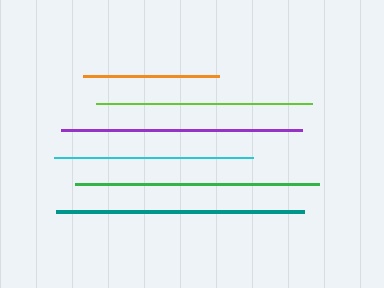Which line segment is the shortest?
The orange line is the shortest at approximately 135 pixels.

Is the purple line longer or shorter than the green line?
The green line is longer than the purple line.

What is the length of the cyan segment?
The cyan segment is approximately 199 pixels long.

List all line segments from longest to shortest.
From longest to shortest: teal, green, purple, lime, cyan, orange.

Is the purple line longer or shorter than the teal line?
The teal line is longer than the purple line.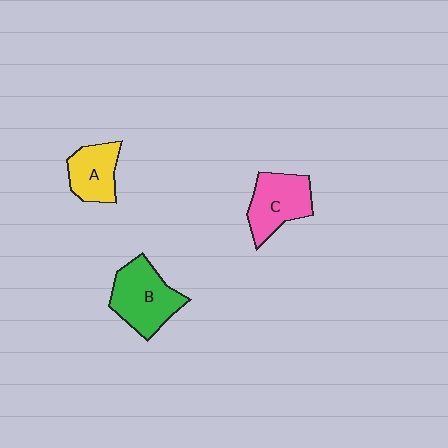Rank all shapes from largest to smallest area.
From largest to smallest: B (green), C (pink), A (yellow).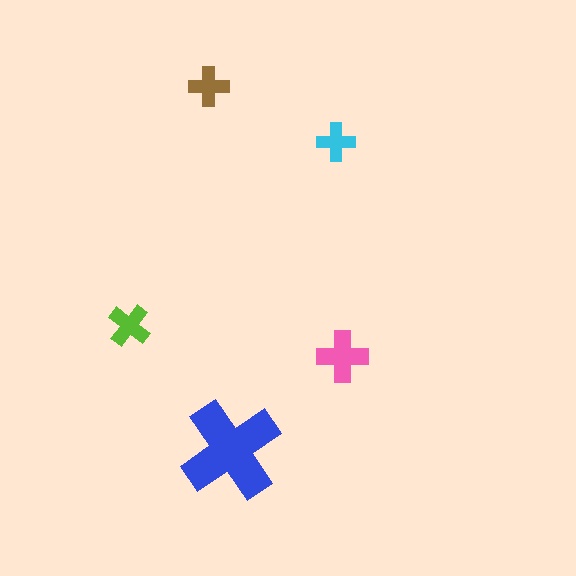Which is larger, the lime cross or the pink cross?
The pink one.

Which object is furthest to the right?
The pink cross is rightmost.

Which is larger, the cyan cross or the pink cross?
The pink one.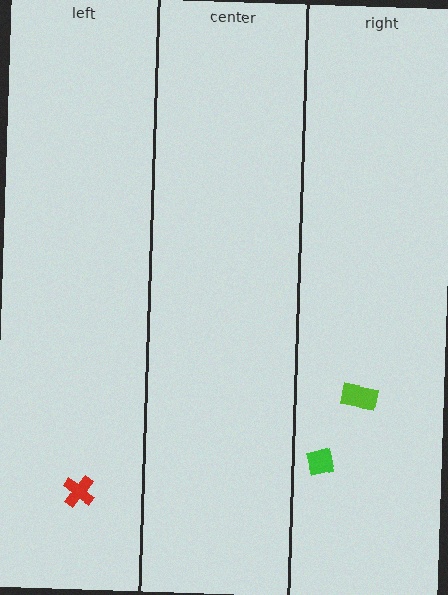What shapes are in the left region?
The red cross.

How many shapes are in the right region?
2.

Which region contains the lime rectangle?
The right region.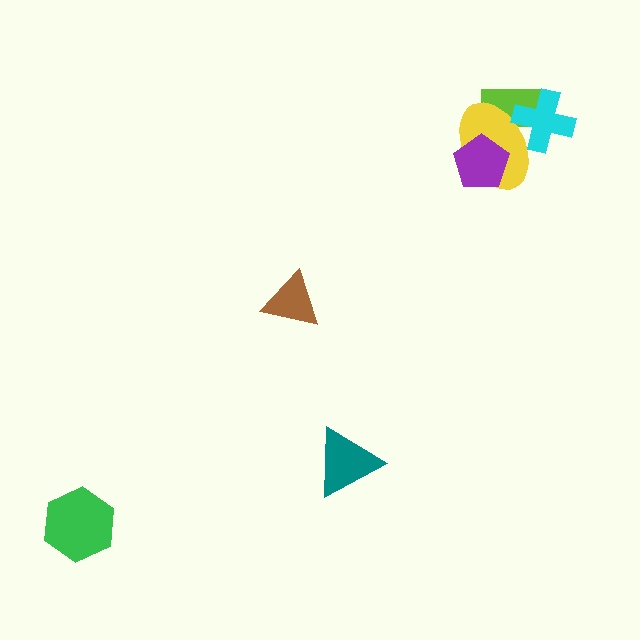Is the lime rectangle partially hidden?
Yes, it is partially covered by another shape.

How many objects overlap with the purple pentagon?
1 object overlaps with the purple pentagon.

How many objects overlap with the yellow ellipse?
3 objects overlap with the yellow ellipse.